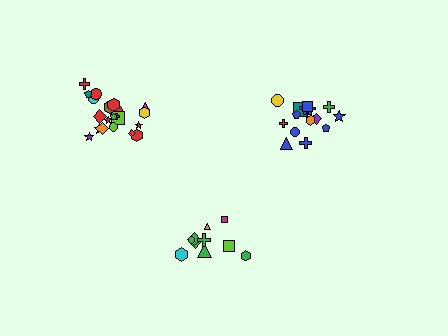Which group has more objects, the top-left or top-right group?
The top-left group.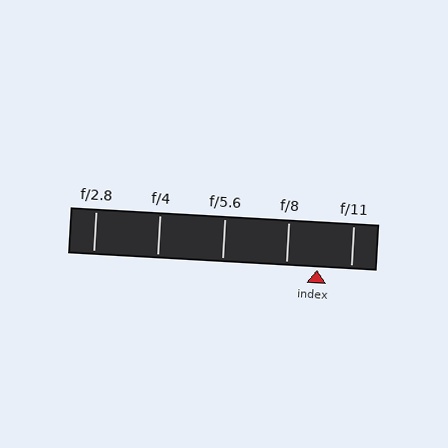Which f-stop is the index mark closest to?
The index mark is closest to f/8.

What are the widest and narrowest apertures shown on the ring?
The widest aperture shown is f/2.8 and the narrowest is f/11.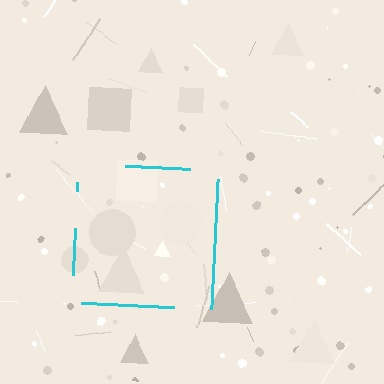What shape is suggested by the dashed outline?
The dashed outline suggests a square.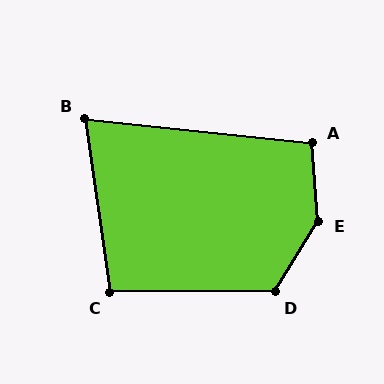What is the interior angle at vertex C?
Approximately 98 degrees (obtuse).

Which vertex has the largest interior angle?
E, at approximately 144 degrees.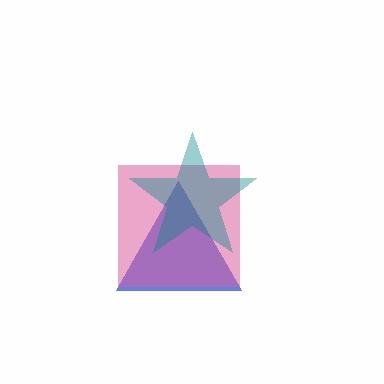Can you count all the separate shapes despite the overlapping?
Yes, there are 3 separate shapes.